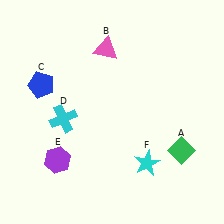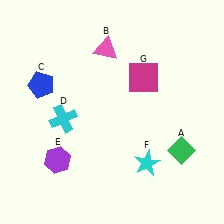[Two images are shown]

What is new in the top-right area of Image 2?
A magenta square (G) was added in the top-right area of Image 2.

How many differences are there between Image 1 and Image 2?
There is 1 difference between the two images.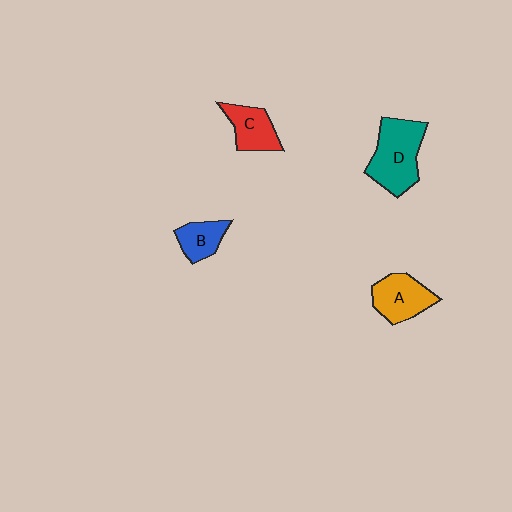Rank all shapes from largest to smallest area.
From largest to smallest: D (teal), A (orange), C (red), B (blue).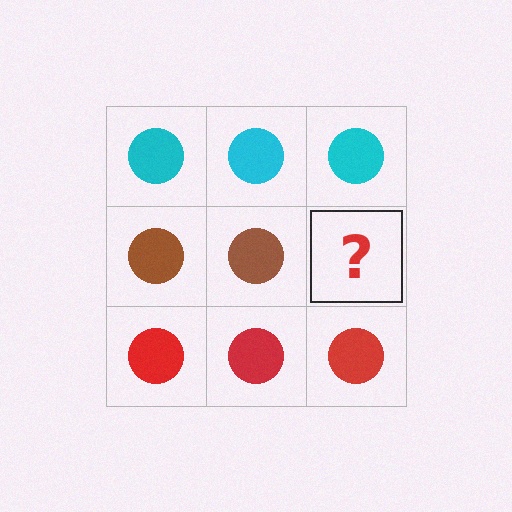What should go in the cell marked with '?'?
The missing cell should contain a brown circle.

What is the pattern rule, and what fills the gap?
The rule is that each row has a consistent color. The gap should be filled with a brown circle.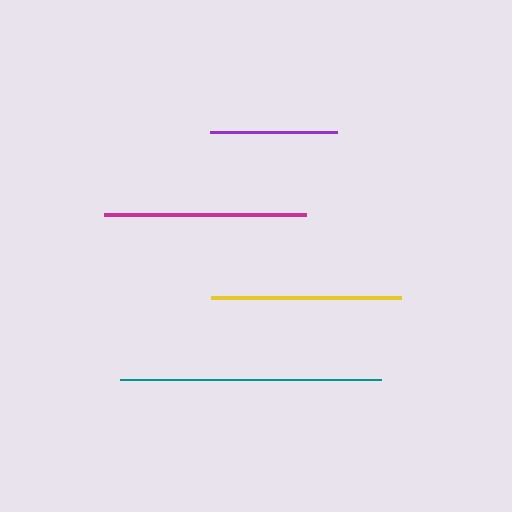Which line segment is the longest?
The teal line is the longest at approximately 262 pixels.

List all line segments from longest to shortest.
From longest to shortest: teal, magenta, yellow, purple.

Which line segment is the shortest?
The purple line is the shortest at approximately 128 pixels.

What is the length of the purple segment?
The purple segment is approximately 128 pixels long.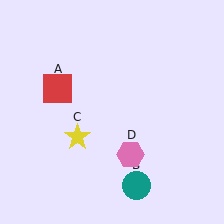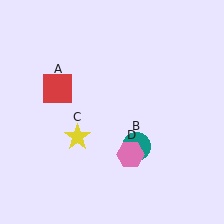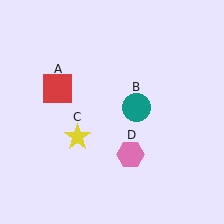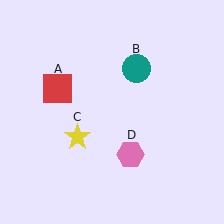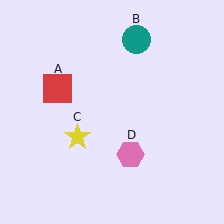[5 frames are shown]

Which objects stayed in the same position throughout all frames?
Red square (object A) and yellow star (object C) and pink hexagon (object D) remained stationary.